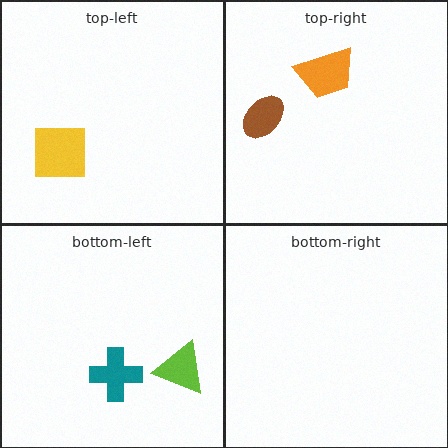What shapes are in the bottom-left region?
The lime triangle, the teal cross.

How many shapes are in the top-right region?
2.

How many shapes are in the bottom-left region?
2.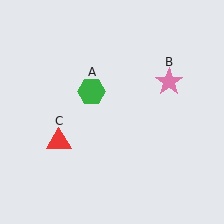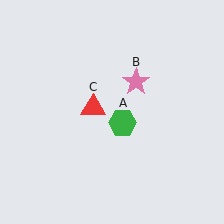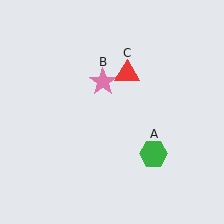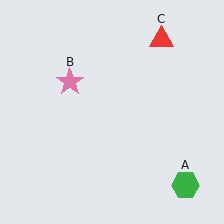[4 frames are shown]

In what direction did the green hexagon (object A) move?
The green hexagon (object A) moved down and to the right.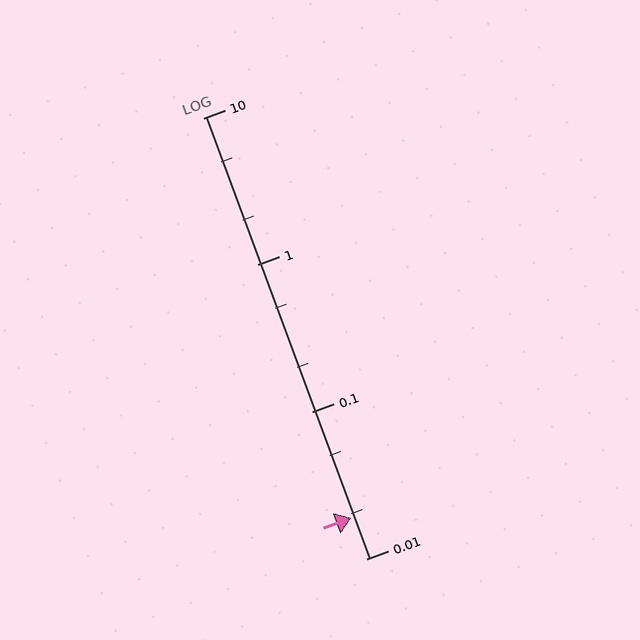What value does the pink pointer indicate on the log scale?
The pointer indicates approximately 0.019.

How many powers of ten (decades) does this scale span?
The scale spans 3 decades, from 0.01 to 10.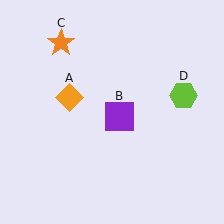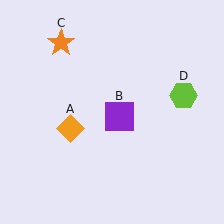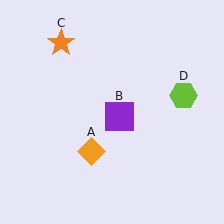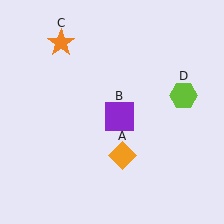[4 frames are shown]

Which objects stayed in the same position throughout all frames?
Purple square (object B) and orange star (object C) and lime hexagon (object D) remained stationary.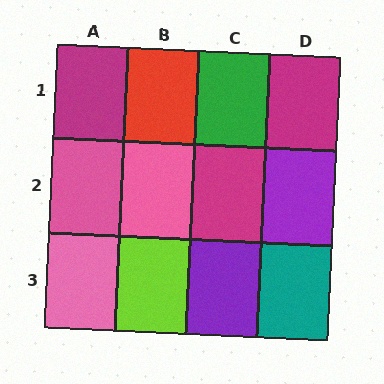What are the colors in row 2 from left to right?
Pink, pink, magenta, purple.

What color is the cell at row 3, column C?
Purple.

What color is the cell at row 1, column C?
Green.